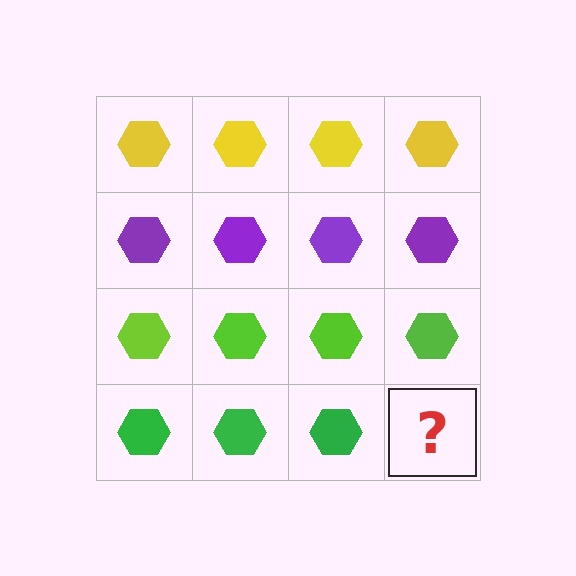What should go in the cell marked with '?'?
The missing cell should contain a green hexagon.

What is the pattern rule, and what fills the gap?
The rule is that each row has a consistent color. The gap should be filled with a green hexagon.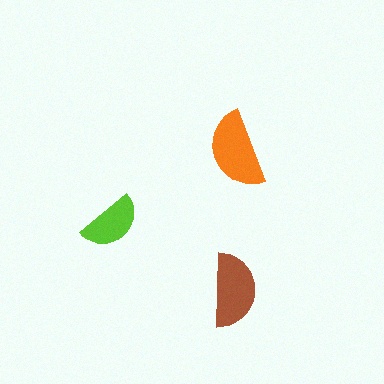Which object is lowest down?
The brown semicircle is bottommost.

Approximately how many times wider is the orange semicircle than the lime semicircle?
About 1.5 times wider.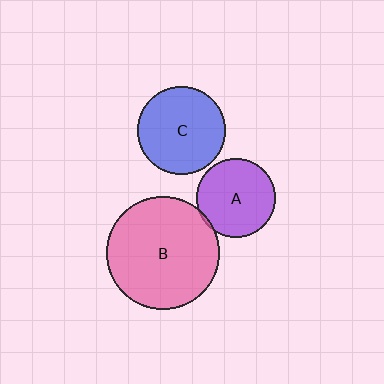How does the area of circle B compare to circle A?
Approximately 2.0 times.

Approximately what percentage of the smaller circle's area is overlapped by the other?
Approximately 5%.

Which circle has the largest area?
Circle B (pink).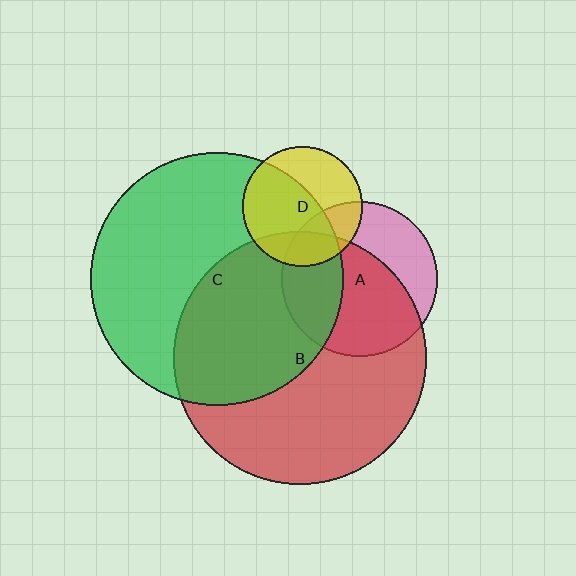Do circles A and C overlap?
Yes.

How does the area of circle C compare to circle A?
Approximately 2.7 times.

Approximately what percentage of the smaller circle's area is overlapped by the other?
Approximately 30%.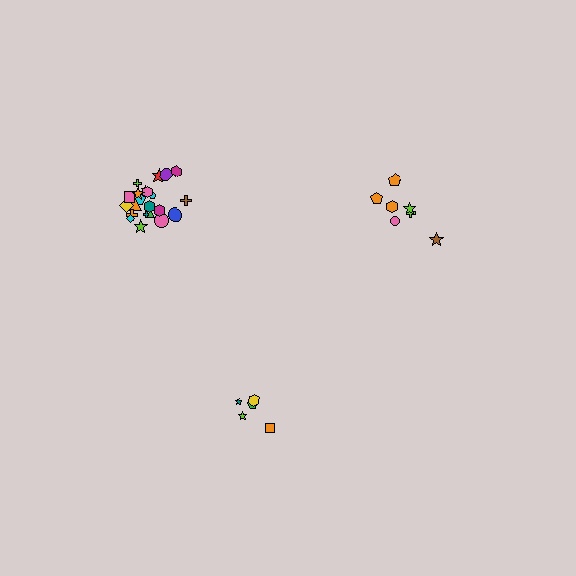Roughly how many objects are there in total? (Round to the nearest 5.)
Roughly 35 objects in total.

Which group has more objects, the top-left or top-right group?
The top-left group.